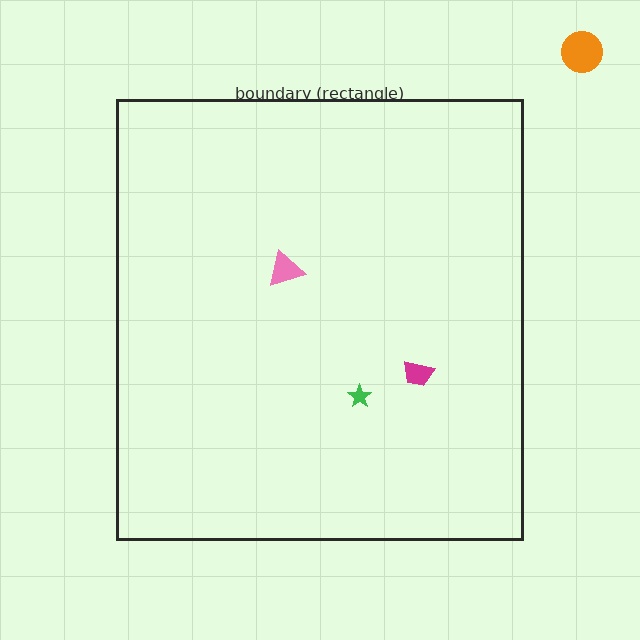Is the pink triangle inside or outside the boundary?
Inside.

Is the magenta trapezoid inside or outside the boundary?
Inside.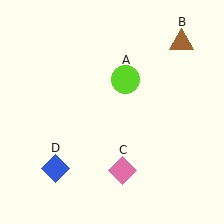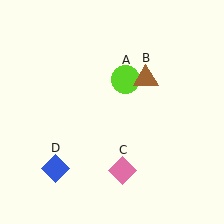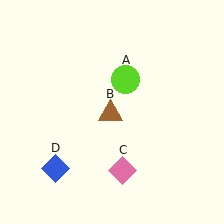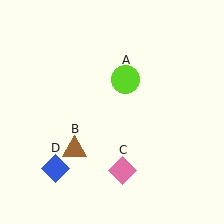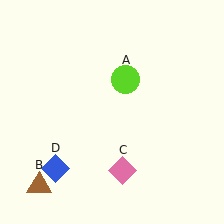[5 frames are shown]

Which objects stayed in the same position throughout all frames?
Lime circle (object A) and pink diamond (object C) and blue diamond (object D) remained stationary.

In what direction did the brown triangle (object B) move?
The brown triangle (object B) moved down and to the left.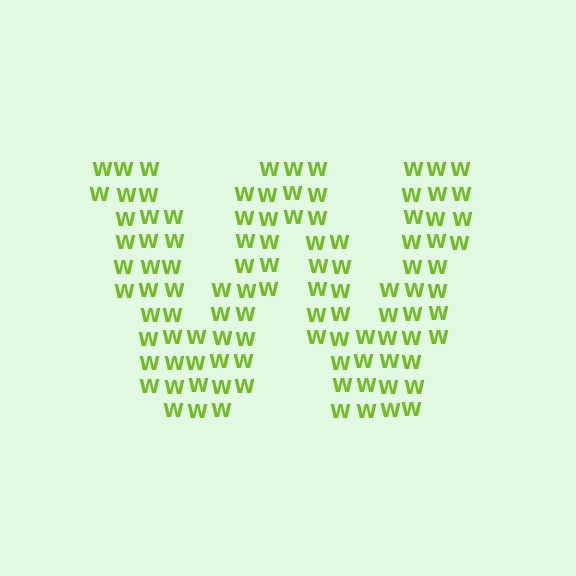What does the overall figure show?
The overall figure shows the letter W.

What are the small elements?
The small elements are letter W's.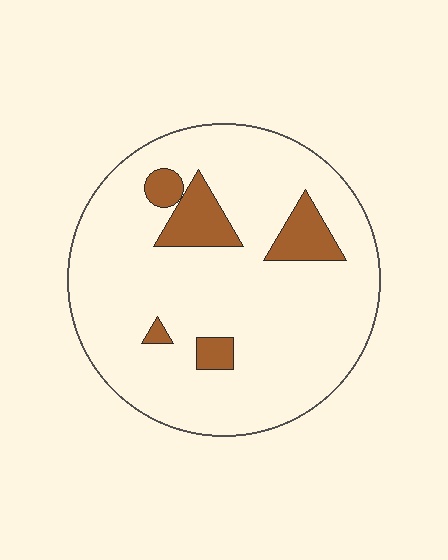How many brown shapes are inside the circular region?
5.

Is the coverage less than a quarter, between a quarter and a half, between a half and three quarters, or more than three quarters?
Less than a quarter.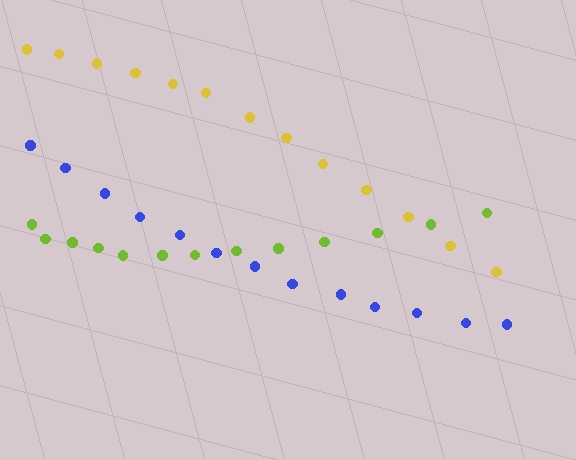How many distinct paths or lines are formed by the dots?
There are 3 distinct paths.